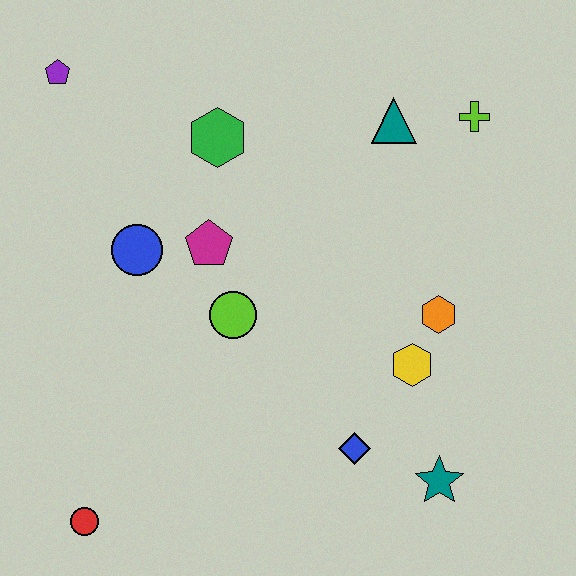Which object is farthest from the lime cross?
The red circle is farthest from the lime cross.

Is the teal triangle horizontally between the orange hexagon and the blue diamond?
Yes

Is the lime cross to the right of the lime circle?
Yes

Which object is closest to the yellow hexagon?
The orange hexagon is closest to the yellow hexagon.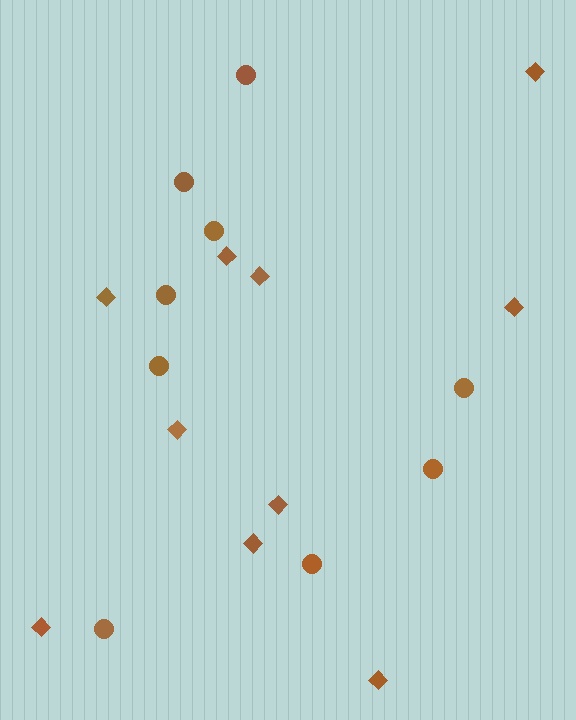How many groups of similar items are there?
There are 2 groups: one group of circles (9) and one group of diamonds (10).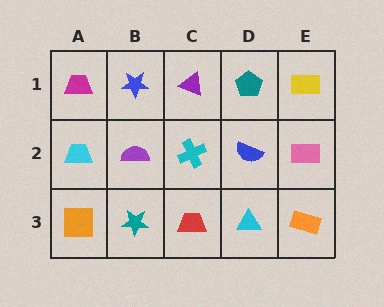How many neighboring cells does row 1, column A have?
2.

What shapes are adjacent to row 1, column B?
A purple semicircle (row 2, column B), a magenta trapezoid (row 1, column A), a purple triangle (row 1, column C).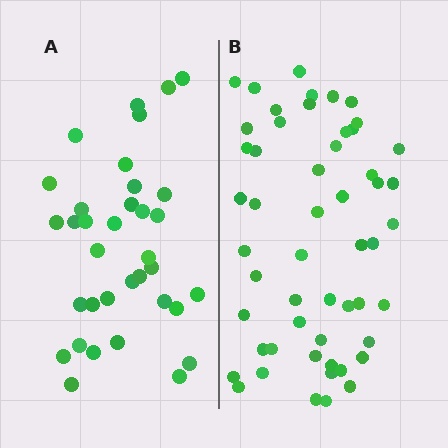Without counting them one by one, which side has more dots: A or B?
Region B (the right region) has more dots.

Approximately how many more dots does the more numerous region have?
Region B has approximately 20 more dots than region A.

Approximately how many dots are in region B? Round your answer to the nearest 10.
About 50 dots. (The exact count is 53, which rounds to 50.)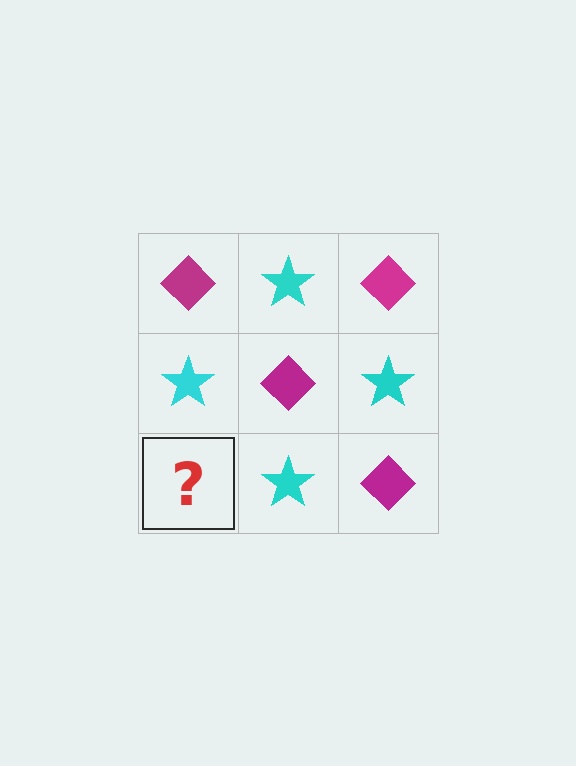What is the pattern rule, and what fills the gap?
The rule is that it alternates magenta diamond and cyan star in a checkerboard pattern. The gap should be filled with a magenta diamond.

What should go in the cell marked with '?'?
The missing cell should contain a magenta diamond.